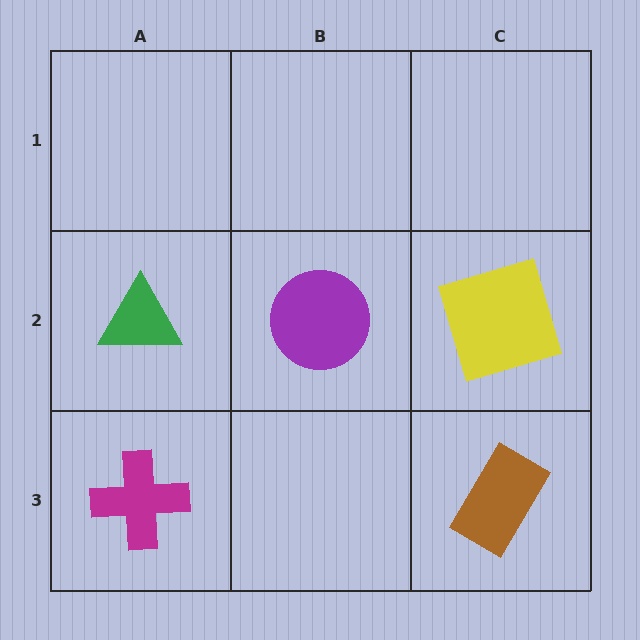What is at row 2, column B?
A purple circle.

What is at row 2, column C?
A yellow square.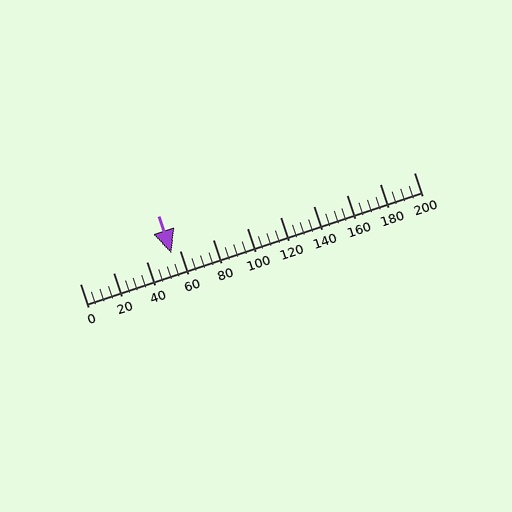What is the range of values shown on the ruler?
The ruler shows values from 0 to 200.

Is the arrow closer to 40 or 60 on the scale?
The arrow is closer to 60.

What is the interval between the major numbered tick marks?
The major tick marks are spaced 20 units apart.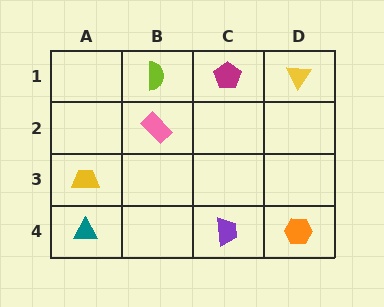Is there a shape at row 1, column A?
No, that cell is empty.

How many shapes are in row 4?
3 shapes.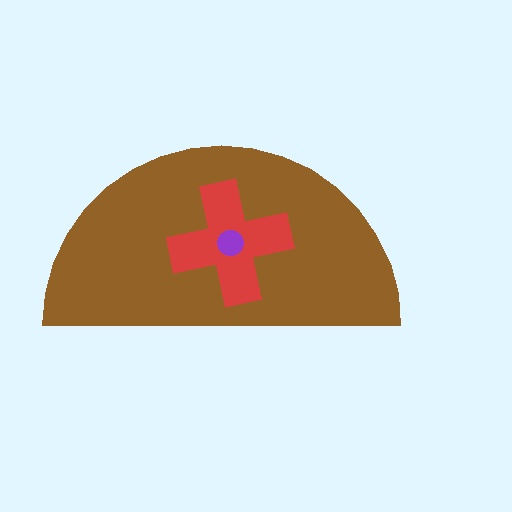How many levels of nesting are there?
3.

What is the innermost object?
The purple circle.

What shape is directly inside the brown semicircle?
The red cross.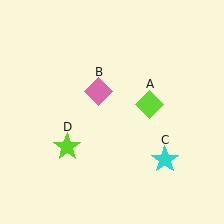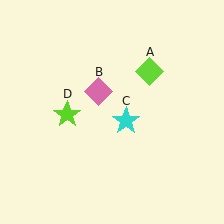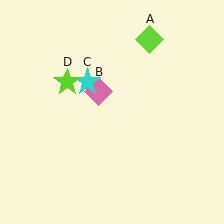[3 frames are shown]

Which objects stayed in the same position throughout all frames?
Pink diamond (object B) remained stationary.